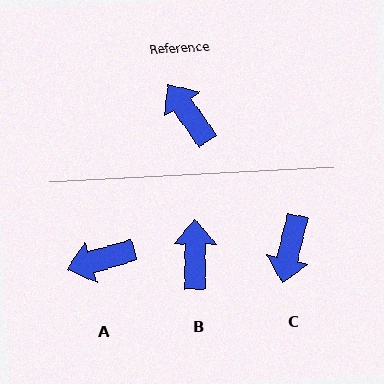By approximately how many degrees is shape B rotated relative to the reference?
Approximately 35 degrees clockwise.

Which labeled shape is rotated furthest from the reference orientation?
C, about 132 degrees away.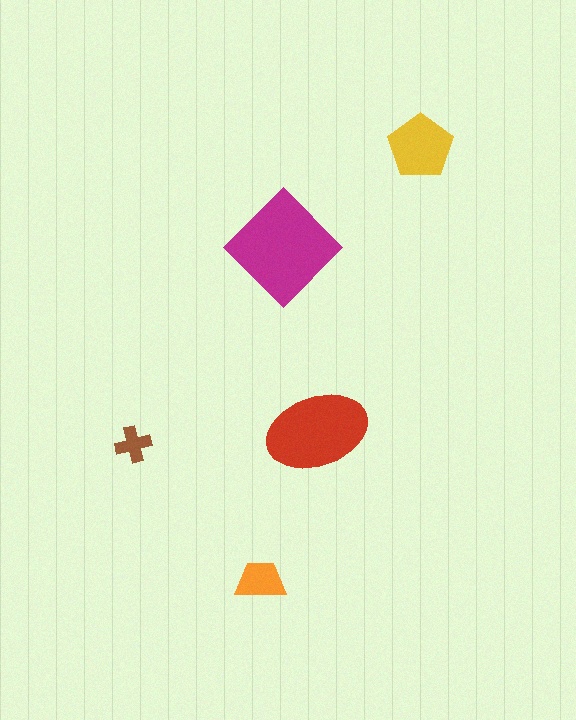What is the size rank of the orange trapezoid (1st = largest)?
4th.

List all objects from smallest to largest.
The brown cross, the orange trapezoid, the yellow pentagon, the red ellipse, the magenta diamond.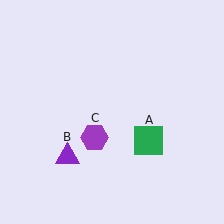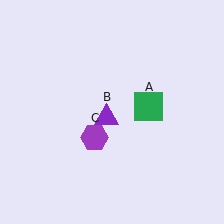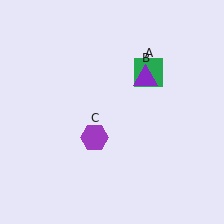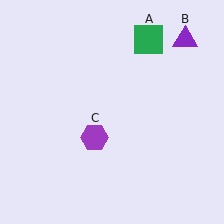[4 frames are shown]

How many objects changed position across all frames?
2 objects changed position: green square (object A), purple triangle (object B).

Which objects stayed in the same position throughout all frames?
Purple hexagon (object C) remained stationary.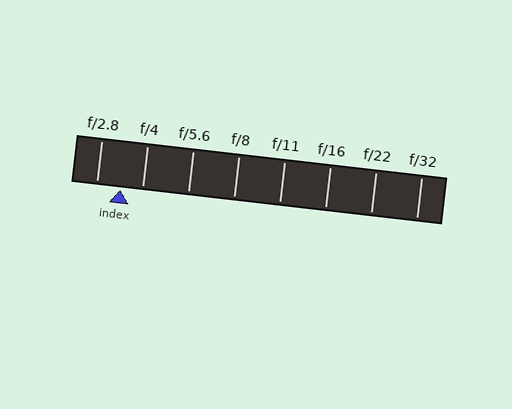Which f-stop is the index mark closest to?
The index mark is closest to f/4.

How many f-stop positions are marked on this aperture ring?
There are 8 f-stop positions marked.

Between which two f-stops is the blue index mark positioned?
The index mark is between f/2.8 and f/4.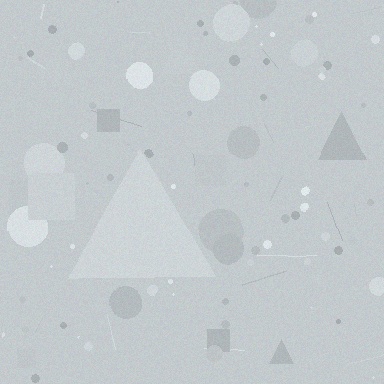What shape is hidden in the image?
A triangle is hidden in the image.